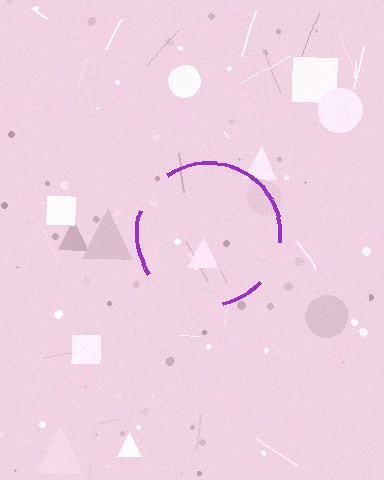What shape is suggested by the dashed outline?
The dashed outline suggests a circle.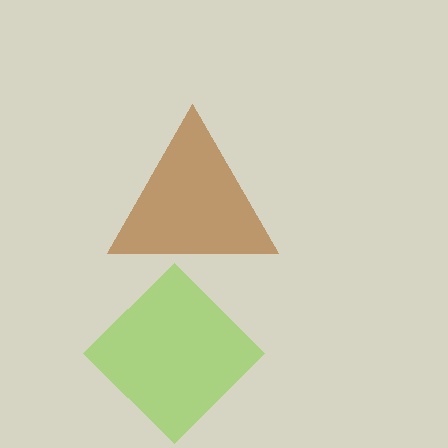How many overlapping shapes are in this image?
There are 2 overlapping shapes in the image.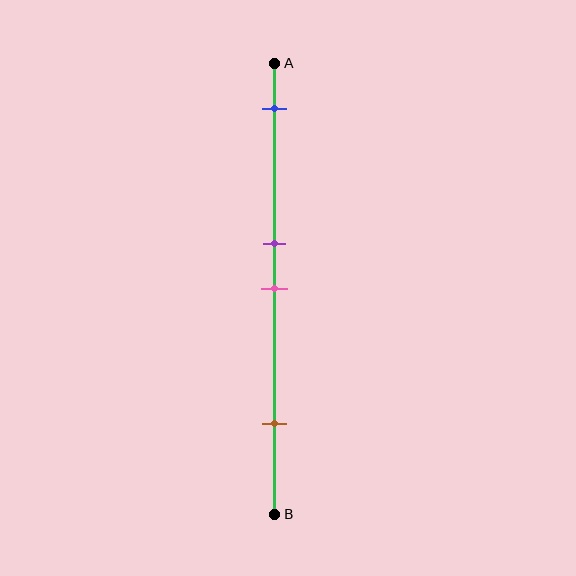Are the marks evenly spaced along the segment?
No, the marks are not evenly spaced.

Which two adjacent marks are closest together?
The purple and pink marks are the closest adjacent pair.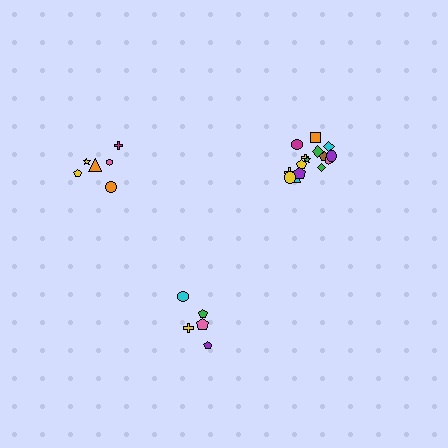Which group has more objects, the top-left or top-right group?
The top-right group.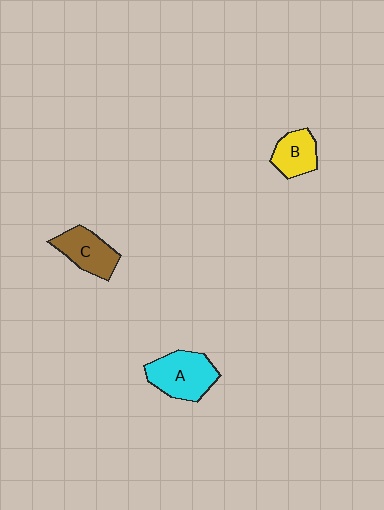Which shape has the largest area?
Shape A (cyan).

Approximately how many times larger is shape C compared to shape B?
Approximately 1.2 times.